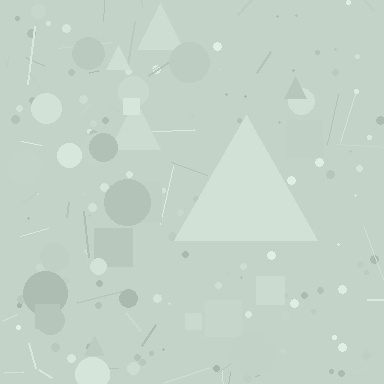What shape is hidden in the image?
A triangle is hidden in the image.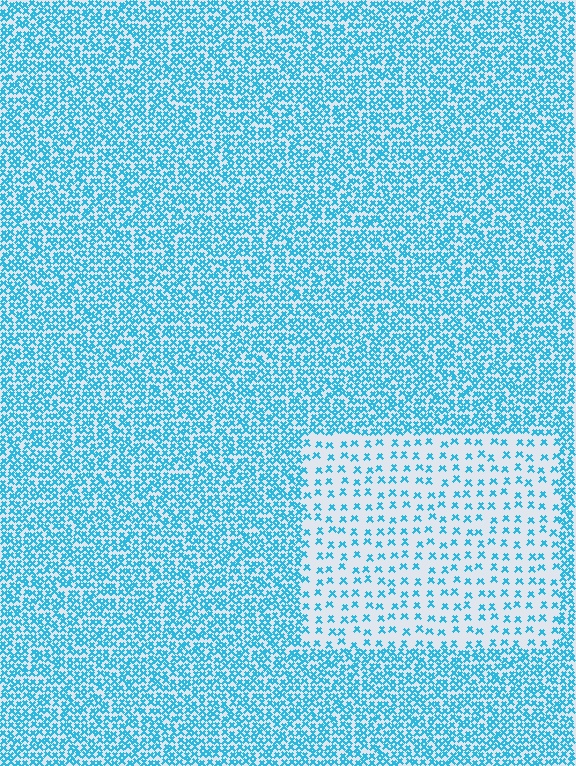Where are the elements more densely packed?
The elements are more densely packed outside the rectangle boundary.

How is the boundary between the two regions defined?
The boundary is defined by a change in element density (approximately 2.9x ratio). All elements are the same color, size, and shape.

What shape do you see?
I see a rectangle.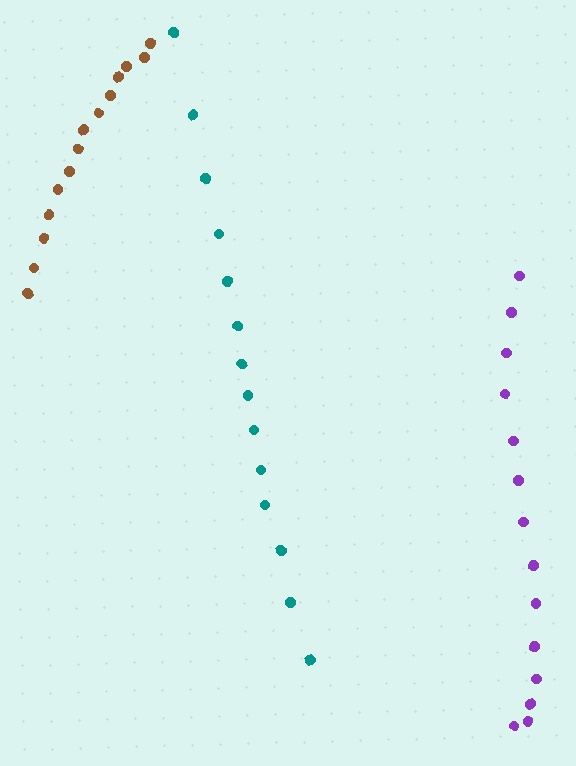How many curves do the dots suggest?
There are 3 distinct paths.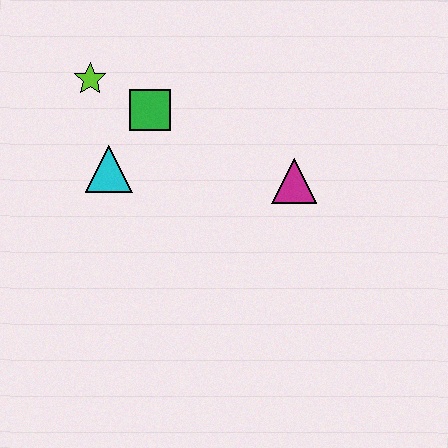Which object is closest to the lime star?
The green square is closest to the lime star.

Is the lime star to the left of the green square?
Yes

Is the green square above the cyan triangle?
Yes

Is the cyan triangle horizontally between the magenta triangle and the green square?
No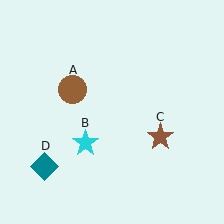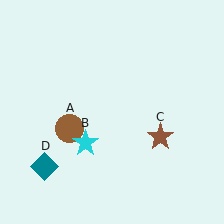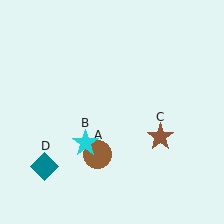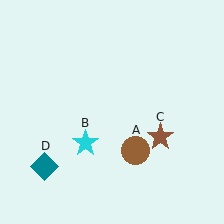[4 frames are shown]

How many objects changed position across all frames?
1 object changed position: brown circle (object A).